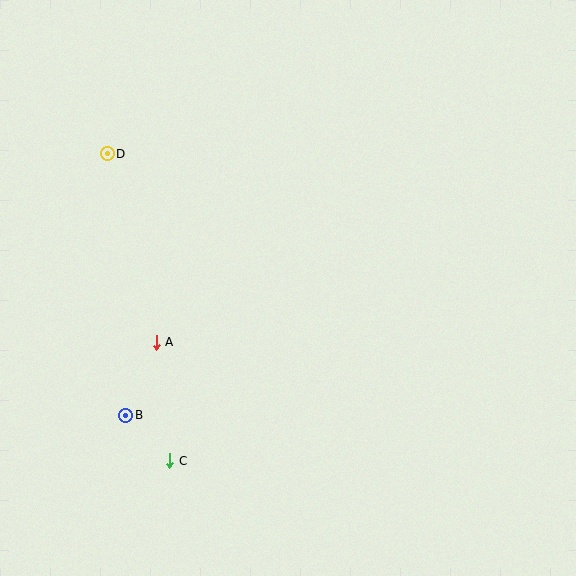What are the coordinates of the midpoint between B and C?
The midpoint between B and C is at (148, 438).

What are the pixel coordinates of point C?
Point C is at (170, 461).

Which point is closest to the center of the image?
Point A at (157, 342) is closest to the center.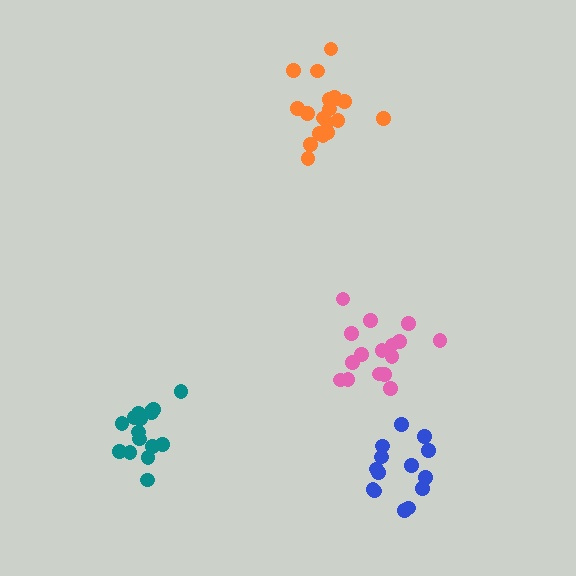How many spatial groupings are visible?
There are 4 spatial groupings.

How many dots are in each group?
Group 1: 16 dots, Group 2: 16 dots, Group 3: 19 dots, Group 4: 14 dots (65 total).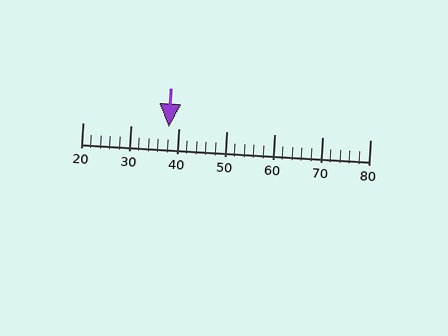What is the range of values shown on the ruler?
The ruler shows values from 20 to 80.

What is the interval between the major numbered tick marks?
The major tick marks are spaced 10 units apart.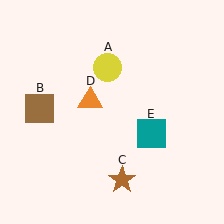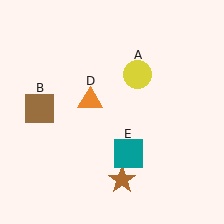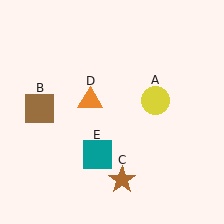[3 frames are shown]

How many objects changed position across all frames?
2 objects changed position: yellow circle (object A), teal square (object E).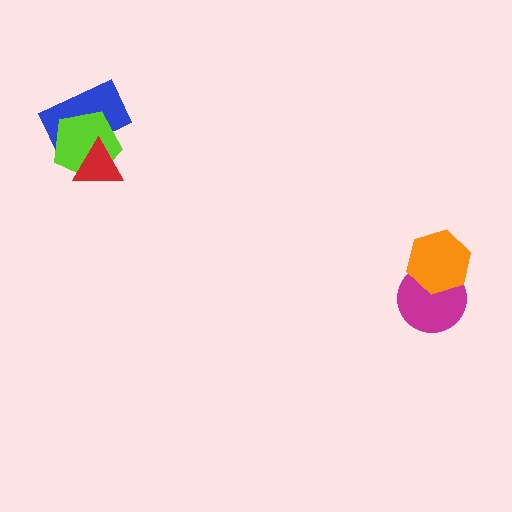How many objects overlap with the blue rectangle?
2 objects overlap with the blue rectangle.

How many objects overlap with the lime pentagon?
2 objects overlap with the lime pentagon.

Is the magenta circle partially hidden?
Yes, it is partially covered by another shape.